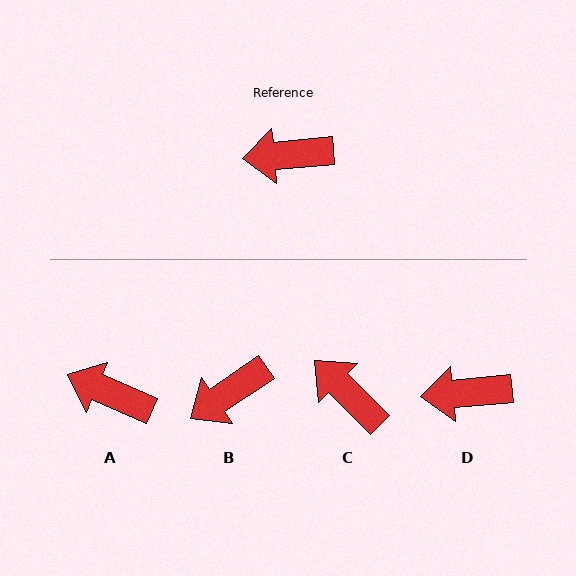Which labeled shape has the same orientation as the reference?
D.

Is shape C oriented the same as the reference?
No, it is off by about 50 degrees.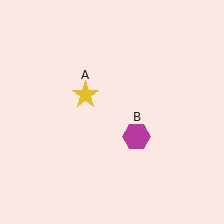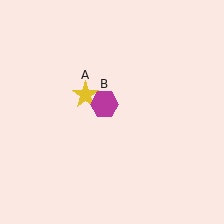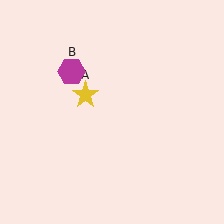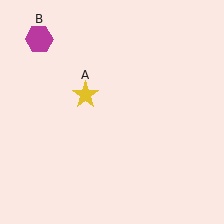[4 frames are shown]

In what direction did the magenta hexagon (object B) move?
The magenta hexagon (object B) moved up and to the left.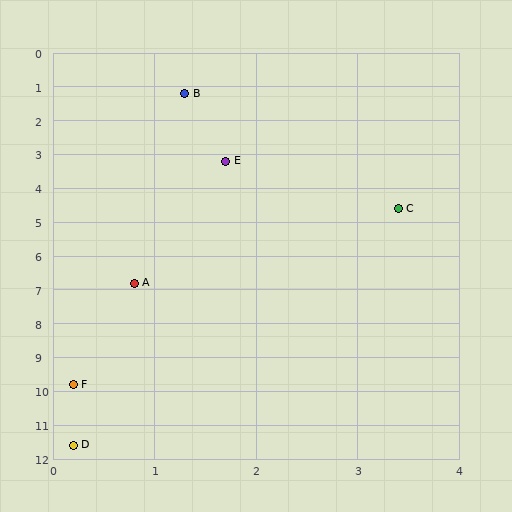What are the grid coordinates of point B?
Point B is at approximately (1.3, 1.2).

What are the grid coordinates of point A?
Point A is at approximately (0.8, 6.8).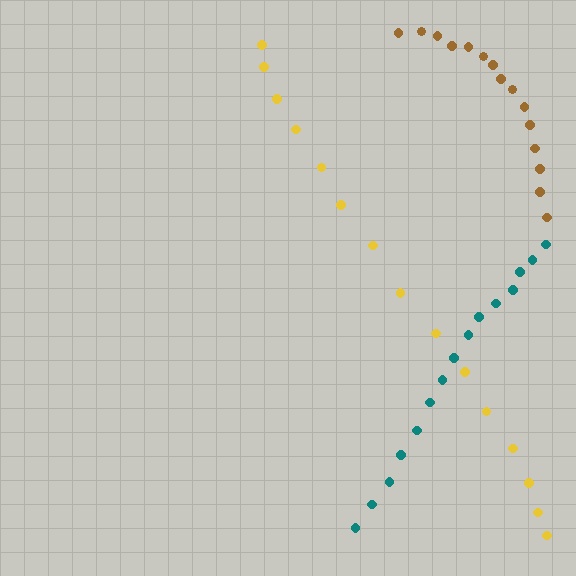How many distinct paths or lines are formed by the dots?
There are 3 distinct paths.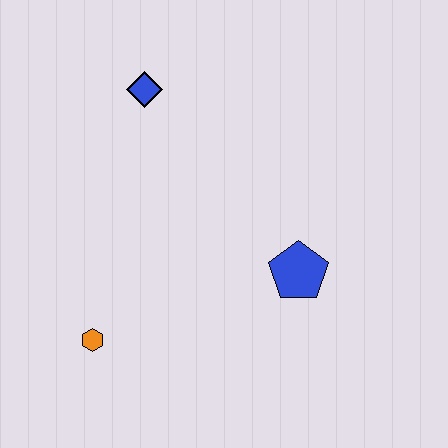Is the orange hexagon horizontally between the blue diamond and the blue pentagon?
No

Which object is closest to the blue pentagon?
The orange hexagon is closest to the blue pentagon.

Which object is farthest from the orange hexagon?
The blue diamond is farthest from the orange hexagon.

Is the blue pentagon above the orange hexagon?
Yes